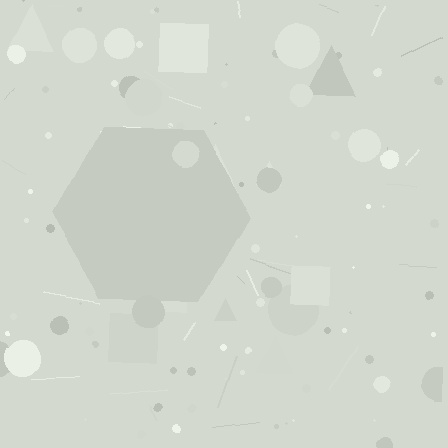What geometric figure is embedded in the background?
A hexagon is embedded in the background.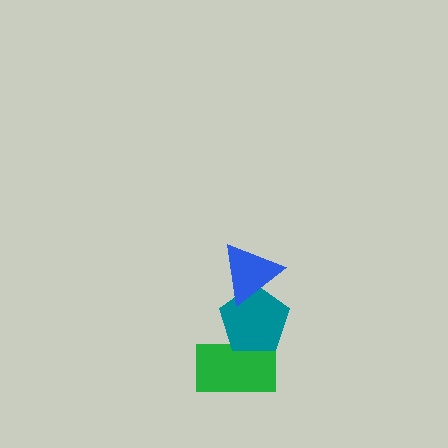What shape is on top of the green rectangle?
The teal pentagon is on top of the green rectangle.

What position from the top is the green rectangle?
The green rectangle is 3rd from the top.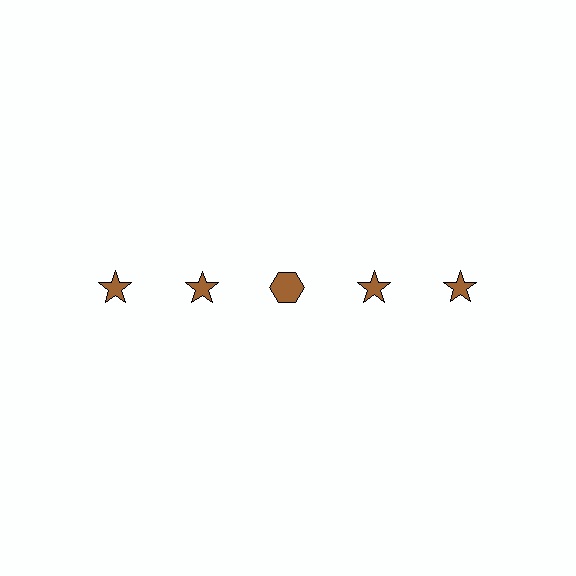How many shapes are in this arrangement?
There are 5 shapes arranged in a grid pattern.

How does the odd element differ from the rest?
It has a different shape: hexagon instead of star.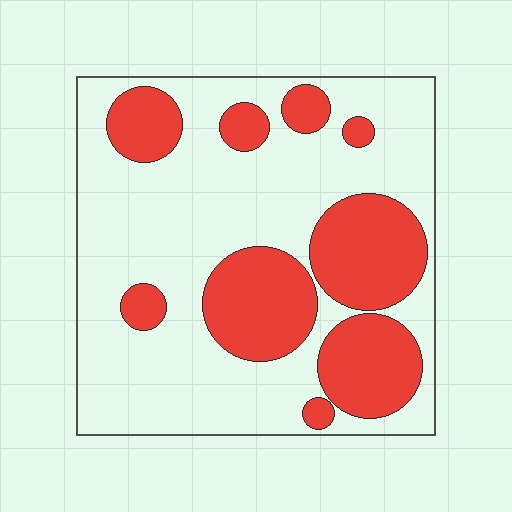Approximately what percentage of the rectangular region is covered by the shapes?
Approximately 35%.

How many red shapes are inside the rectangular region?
9.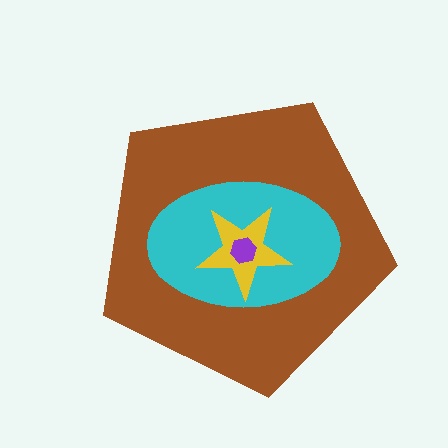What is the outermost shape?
The brown pentagon.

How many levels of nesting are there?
4.